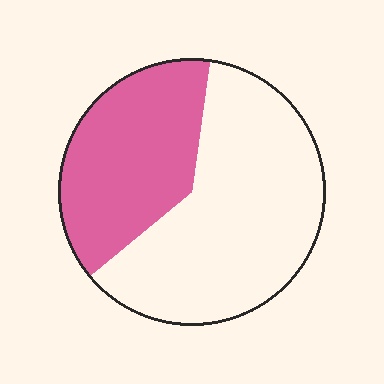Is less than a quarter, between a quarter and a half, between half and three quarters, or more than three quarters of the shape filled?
Between a quarter and a half.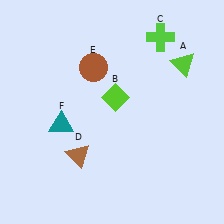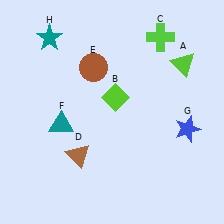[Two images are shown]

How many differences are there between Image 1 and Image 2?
There are 2 differences between the two images.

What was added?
A blue star (G), a teal star (H) were added in Image 2.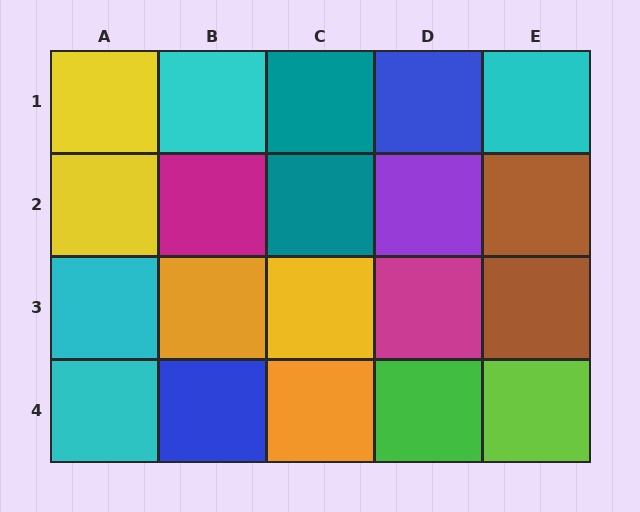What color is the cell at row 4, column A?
Cyan.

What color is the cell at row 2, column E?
Brown.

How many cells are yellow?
3 cells are yellow.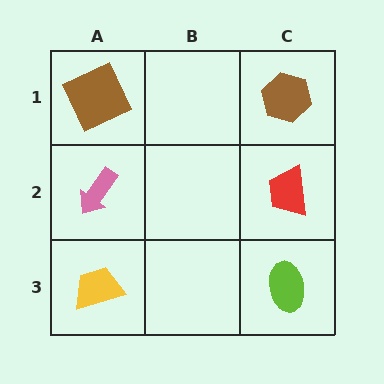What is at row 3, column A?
A yellow trapezoid.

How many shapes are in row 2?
2 shapes.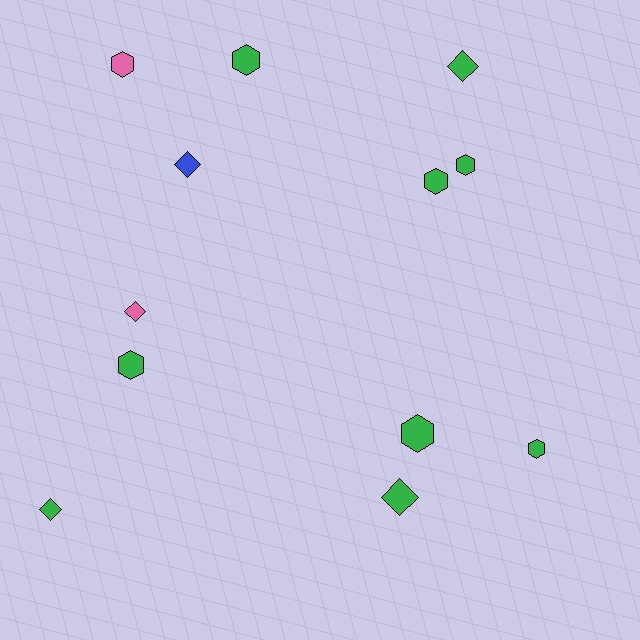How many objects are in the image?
There are 12 objects.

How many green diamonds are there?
There are 3 green diamonds.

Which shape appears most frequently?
Hexagon, with 7 objects.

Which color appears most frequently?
Green, with 9 objects.